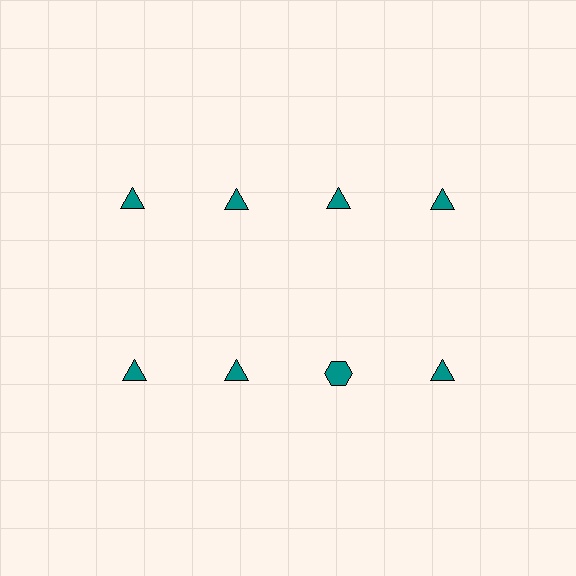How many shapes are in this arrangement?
There are 8 shapes arranged in a grid pattern.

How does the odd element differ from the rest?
It has a different shape: hexagon instead of triangle.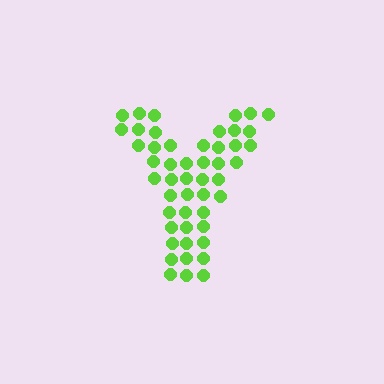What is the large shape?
The large shape is the letter Y.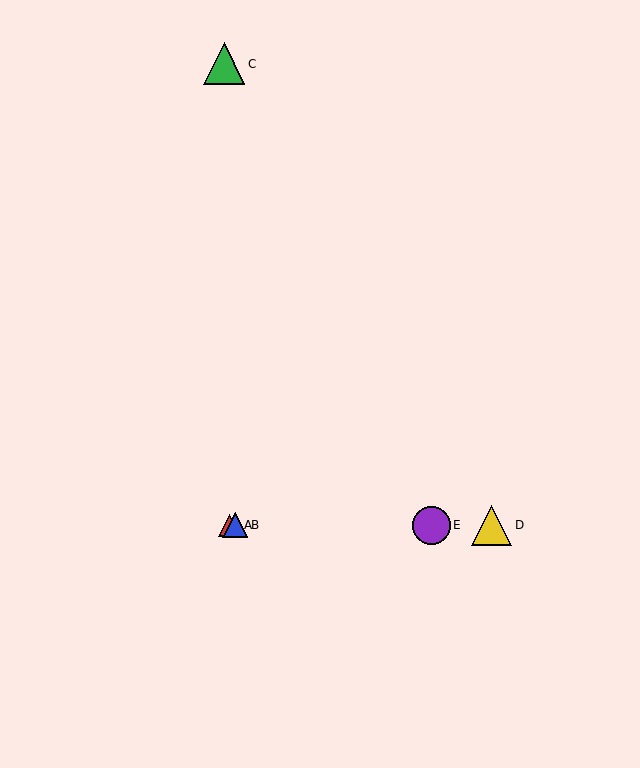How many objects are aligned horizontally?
4 objects (A, B, D, E) are aligned horizontally.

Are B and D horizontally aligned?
Yes, both are at y≈525.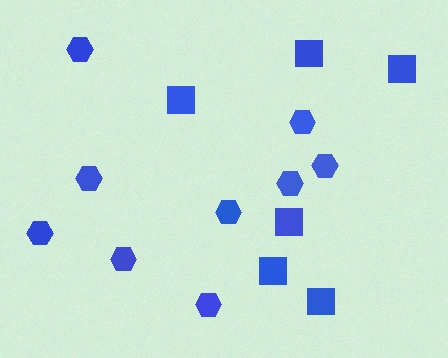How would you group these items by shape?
There are 2 groups: one group of squares (6) and one group of hexagons (9).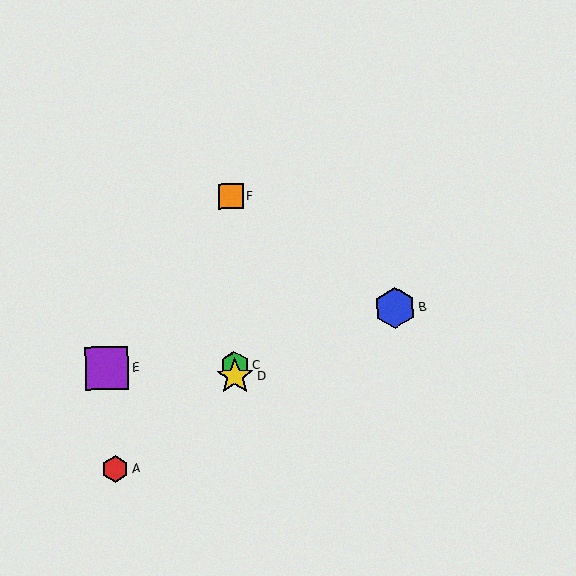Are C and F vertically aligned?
Yes, both are at x≈235.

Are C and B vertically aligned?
No, C is at x≈235 and B is at x≈395.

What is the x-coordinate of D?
Object D is at x≈235.